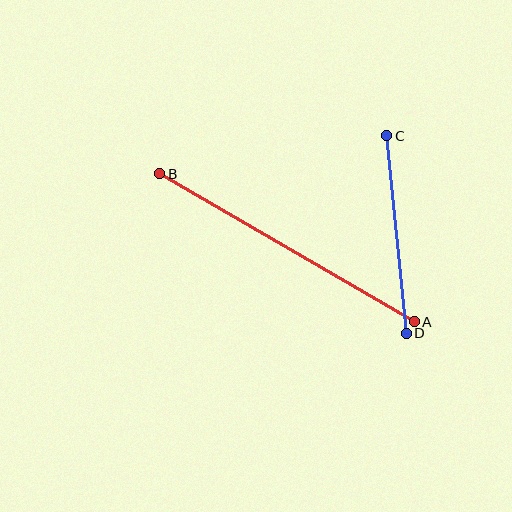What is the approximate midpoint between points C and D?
The midpoint is at approximately (396, 234) pixels.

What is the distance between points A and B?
The distance is approximately 295 pixels.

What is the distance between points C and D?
The distance is approximately 198 pixels.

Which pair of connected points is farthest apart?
Points A and B are farthest apart.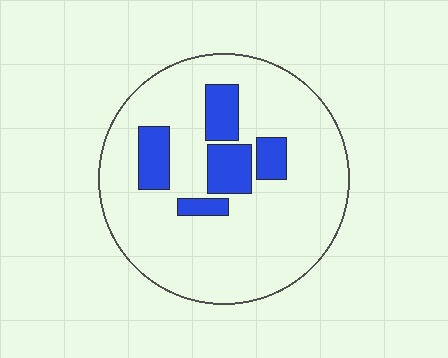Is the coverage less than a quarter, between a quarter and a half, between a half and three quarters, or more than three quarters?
Less than a quarter.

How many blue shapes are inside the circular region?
5.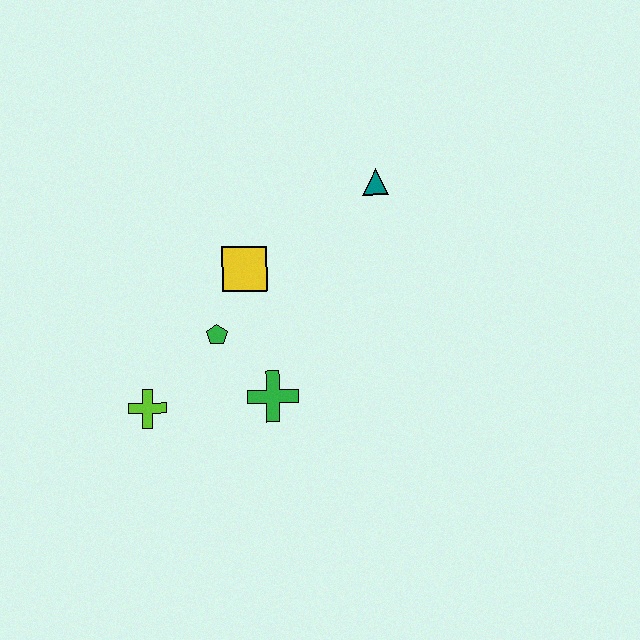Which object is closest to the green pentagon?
The yellow square is closest to the green pentagon.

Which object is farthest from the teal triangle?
The lime cross is farthest from the teal triangle.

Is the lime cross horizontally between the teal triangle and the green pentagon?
No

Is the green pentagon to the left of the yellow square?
Yes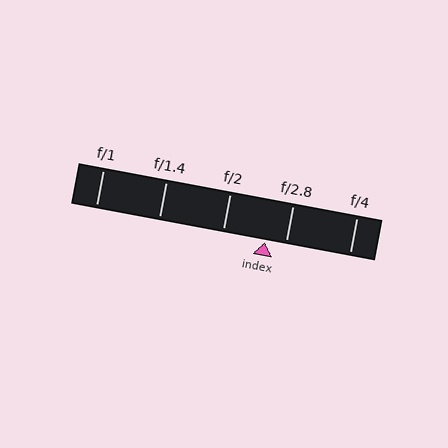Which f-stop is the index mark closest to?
The index mark is closest to f/2.8.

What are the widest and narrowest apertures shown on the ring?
The widest aperture shown is f/1 and the narrowest is f/4.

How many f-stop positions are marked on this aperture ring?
There are 5 f-stop positions marked.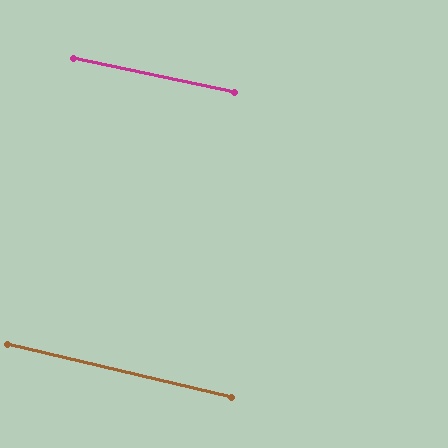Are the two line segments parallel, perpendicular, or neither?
Parallel — their directions differ by only 1.6°.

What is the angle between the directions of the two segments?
Approximately 2 degrees.